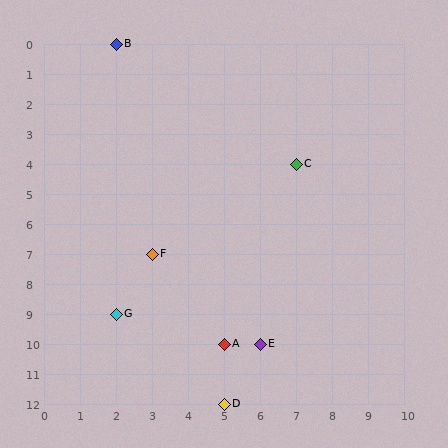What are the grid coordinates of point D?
Point D is at grid coordinates (5, 12).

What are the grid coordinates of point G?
Point G is at grid coordinates (2, 9).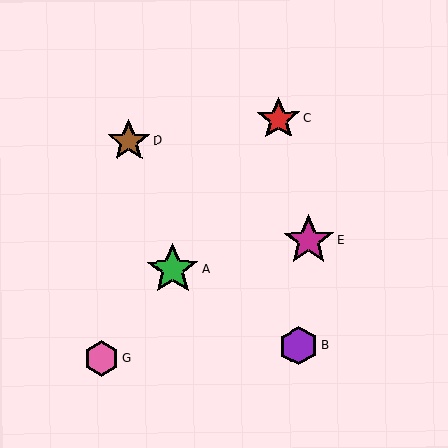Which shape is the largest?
The green star (labeled A) is the largest.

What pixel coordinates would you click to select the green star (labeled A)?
Click at (173, 270) to select the green star A.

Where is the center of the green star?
The center of the green star is at (173, 270).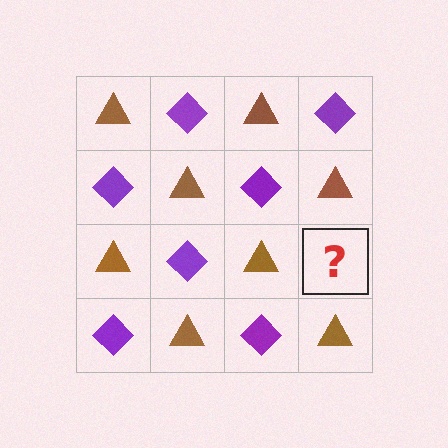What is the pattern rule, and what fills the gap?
The rule is that it alternates brown triangle and purple diamond in a checkerboard pattern. The gap should be filled with a purple diamond.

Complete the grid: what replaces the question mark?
The question mark should be replaced with a purple diamond.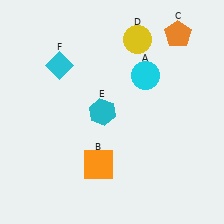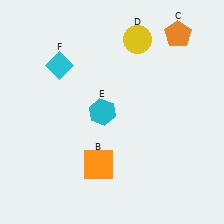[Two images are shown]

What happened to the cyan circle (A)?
The cyan circle (A) was removed in Image 2. It was in the top-right area of Image 1.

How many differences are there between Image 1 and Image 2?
There is 1 difference between the two images.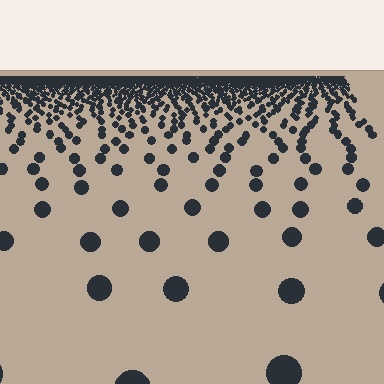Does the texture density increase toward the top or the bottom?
Density increases toward the top.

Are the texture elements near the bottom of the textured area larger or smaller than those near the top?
Larger. Near the bottom, elements are closer to the viewer and appear at a bigger on-screen size.